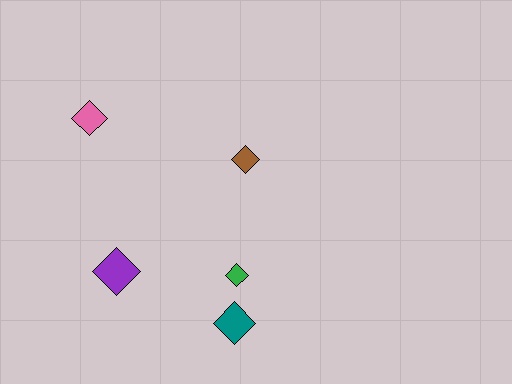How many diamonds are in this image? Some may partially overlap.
There are 5 diamonds.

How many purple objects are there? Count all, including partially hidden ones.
There is 1 purple object.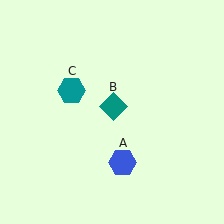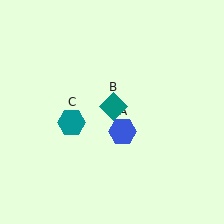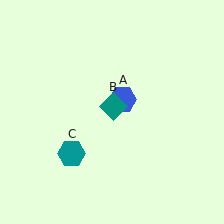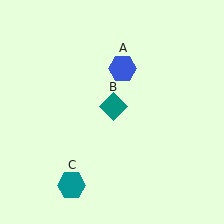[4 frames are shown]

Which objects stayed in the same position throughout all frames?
Teal diamond (object B) remained stationary.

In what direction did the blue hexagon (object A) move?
The blue hexagon (object A) moved up.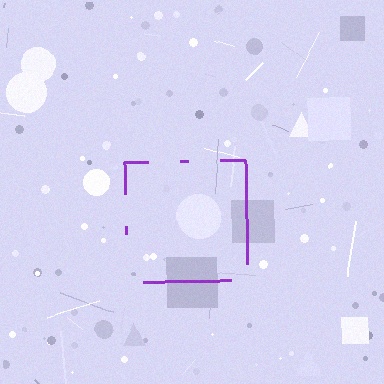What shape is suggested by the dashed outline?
The dashed outline suggests a square.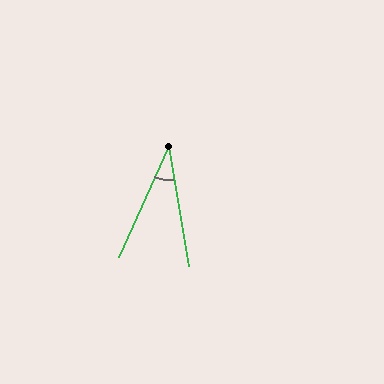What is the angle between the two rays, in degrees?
Approximately 34 degrees.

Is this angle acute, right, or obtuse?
It is acute.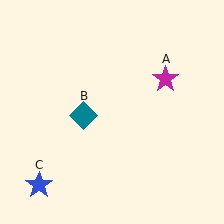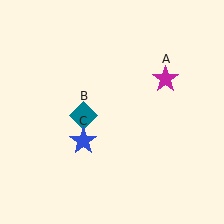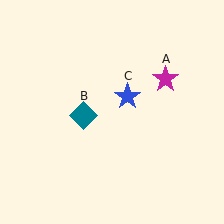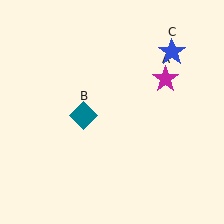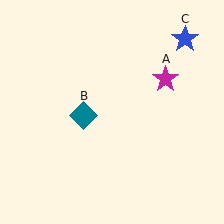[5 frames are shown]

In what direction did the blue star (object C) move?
The blue star (object C) moved up and to the right.